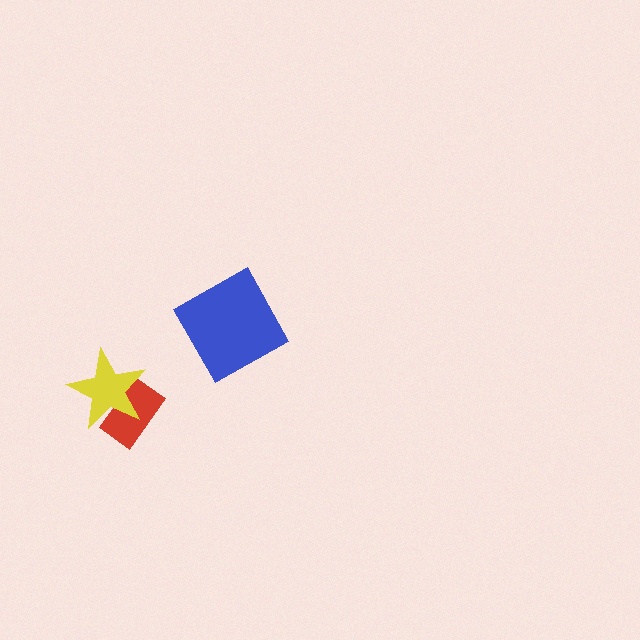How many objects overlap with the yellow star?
1 object overlaps with the yellow star.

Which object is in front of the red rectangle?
The yellow star is in front of the red rectangle.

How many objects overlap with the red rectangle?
1 object overlaps with the red rectangle.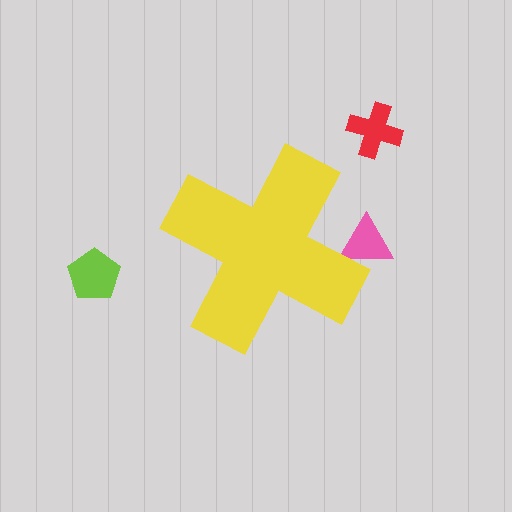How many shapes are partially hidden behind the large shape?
1 shape is partially hidden.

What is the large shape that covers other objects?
A yellow cross.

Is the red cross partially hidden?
No, the red cross is fully visible.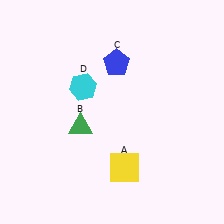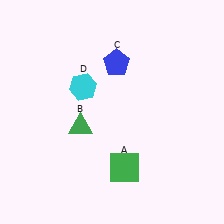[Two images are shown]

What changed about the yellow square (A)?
In Image 1, A is yellow. In Image 2, it changed to green.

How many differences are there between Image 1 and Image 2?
There is 1 difference between the two images.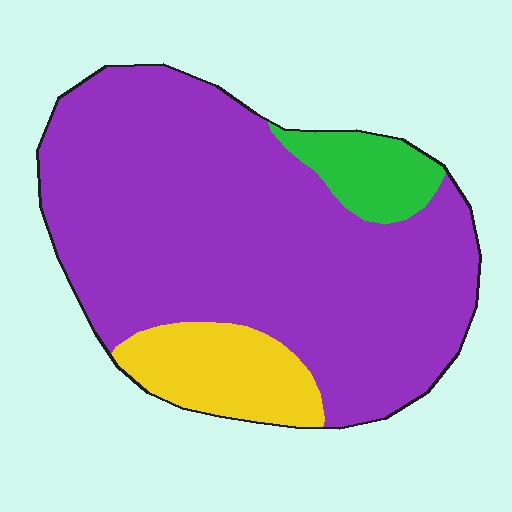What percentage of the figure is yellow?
Yellow takes up about one eighth (1/8) of the figure.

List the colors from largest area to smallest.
From largest to smallest: purple, yellow, green.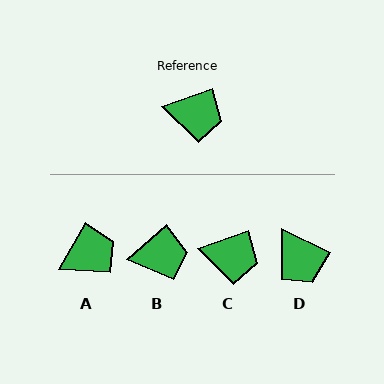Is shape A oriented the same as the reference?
No, it is off by about 42 degrees.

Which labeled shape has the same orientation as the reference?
C.